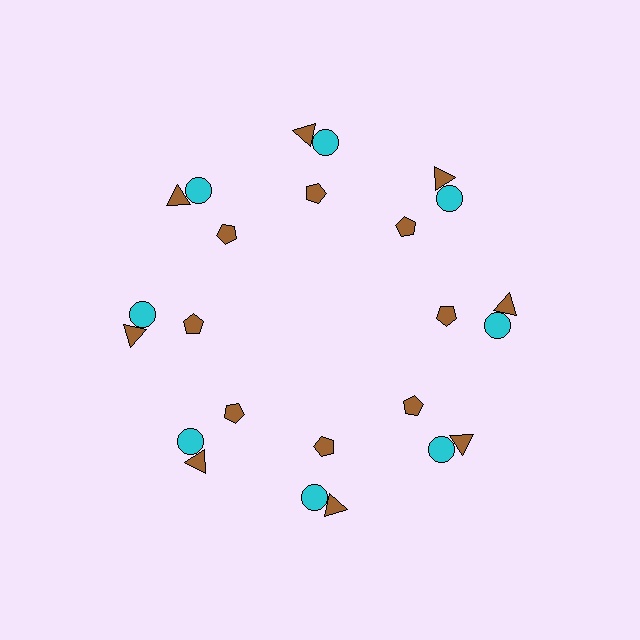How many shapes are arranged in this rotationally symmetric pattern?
There are 24 shapes, arranged in 8 groups of 3.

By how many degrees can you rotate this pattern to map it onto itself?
The pattern maps onto itself every 45 degrees of rotation.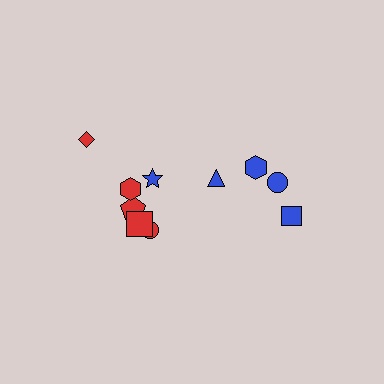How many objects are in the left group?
There are 6 objects.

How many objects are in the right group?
There are 4 objects.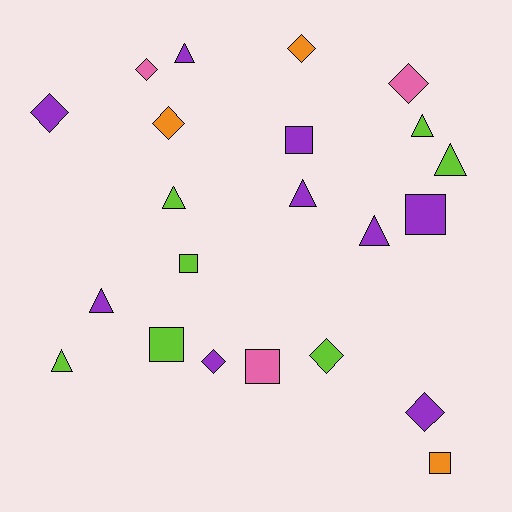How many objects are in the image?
There are 22 objects.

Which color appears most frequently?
Purple, with 9 objects.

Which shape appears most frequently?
Triangle, with 8 objects.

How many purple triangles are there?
There are 4 purple triangles.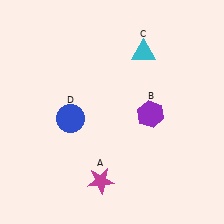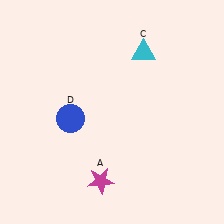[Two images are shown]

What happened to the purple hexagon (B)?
The purple hexagon (B) was removed in Image 2. It was in the bottom-right area of Image 1.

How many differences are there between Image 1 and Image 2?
There is 1 difference between the two images.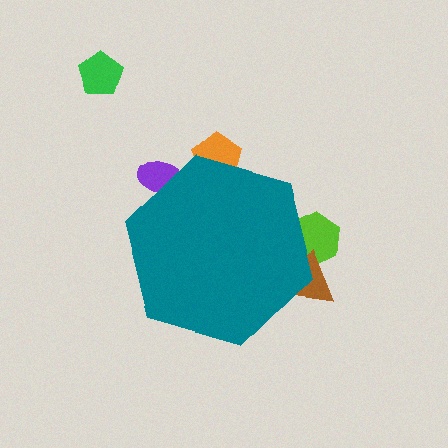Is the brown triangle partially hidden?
Yes, the brown triangle is partially hidden behind the teal hexagon.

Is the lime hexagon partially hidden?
Yes, the lime hexagon is partially hidden behind the teal hexagon.